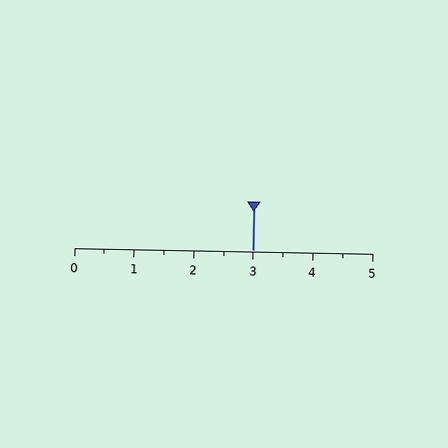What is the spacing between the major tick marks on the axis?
The major ticks are spaced 1 apart.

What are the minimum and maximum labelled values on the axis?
The axis runs from 0 to 5.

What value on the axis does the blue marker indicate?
The marker indicates approximately 3.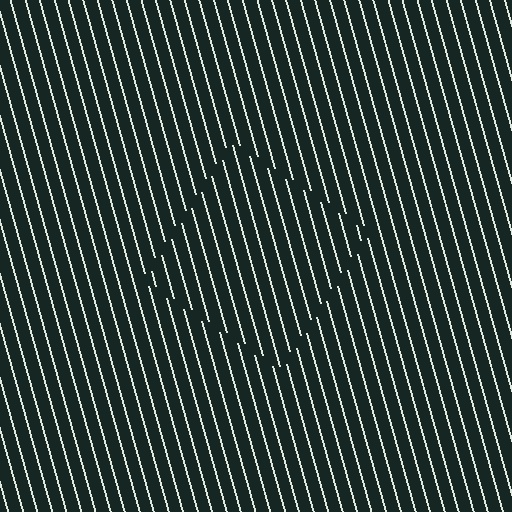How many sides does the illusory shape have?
4 sides — the line-ends trace a square.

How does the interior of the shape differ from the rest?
The interior of the shape contains the same grating, shifted by half a period — the contour is defined by the phase discontinuity where line-ends from the inner and outer gratings abut.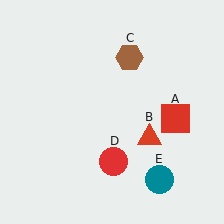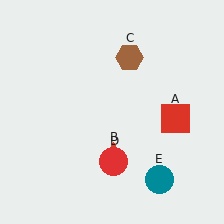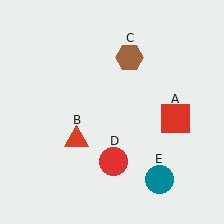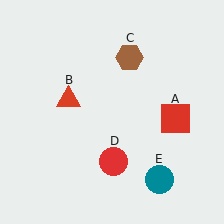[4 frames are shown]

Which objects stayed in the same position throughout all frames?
Red square (object A) and brown hexagon (object C) and red circle (object D) and teal circle (object E) remained stationary.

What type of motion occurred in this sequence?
The red triangle (object B) rotated clockwise around the center of the scene.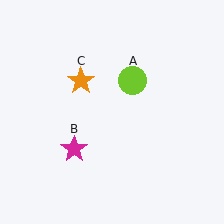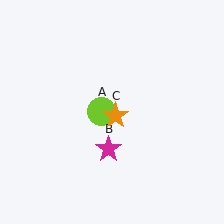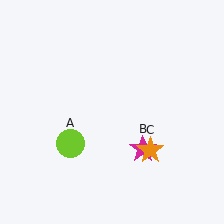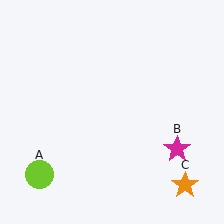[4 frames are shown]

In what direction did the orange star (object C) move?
The orange star (object C) moved down and to the right.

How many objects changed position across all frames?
3 objects changed position: lime circle (object A), magenta star (object B), orange star (object C).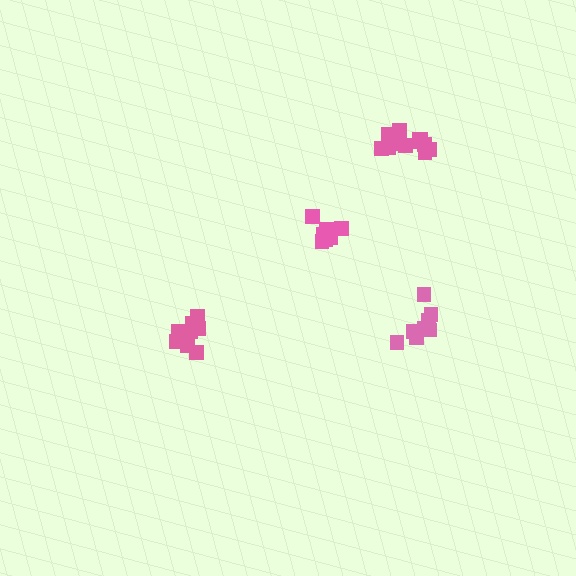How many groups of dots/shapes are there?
There are 4 groups.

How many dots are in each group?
Group 1: 13 dots, Group 2: 8 dots, Group 3: 10 dots, Group 4: 9 dots (40 total).